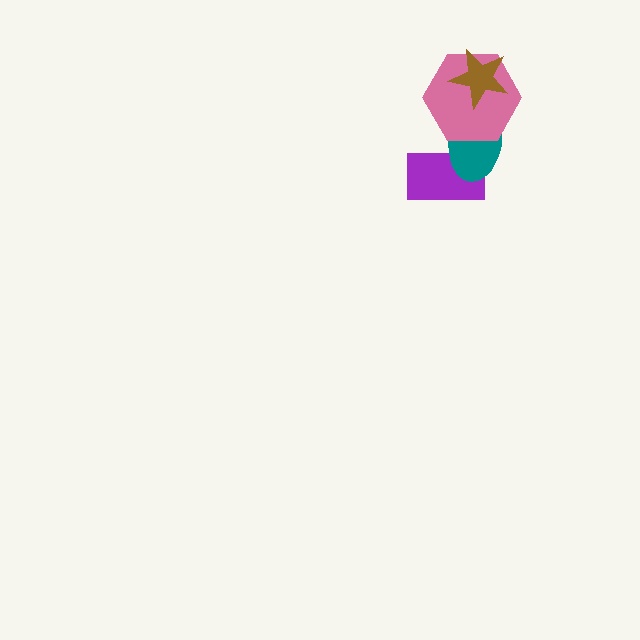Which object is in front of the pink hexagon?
The brown star is in front of the pink hexagon.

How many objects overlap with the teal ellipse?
3 objects overlap with the teal ellipse.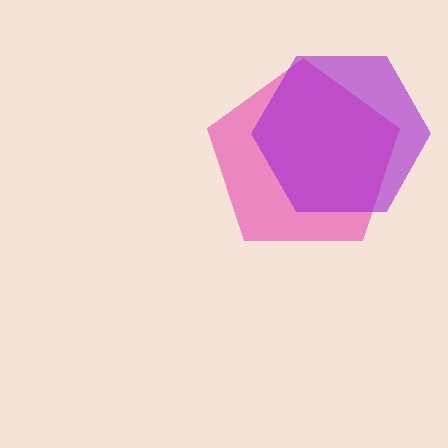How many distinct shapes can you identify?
There are 2 distinct shapes: a pink pentagon, a purple hexagon.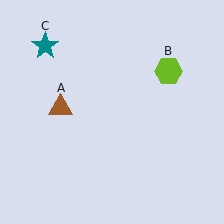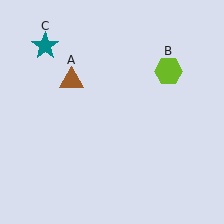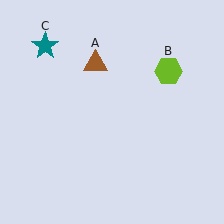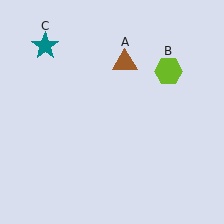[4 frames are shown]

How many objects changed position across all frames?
1 object changed position: brown triangle (object A).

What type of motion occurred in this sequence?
The brown triangle (object A) rotated clockwise around the center of the scene.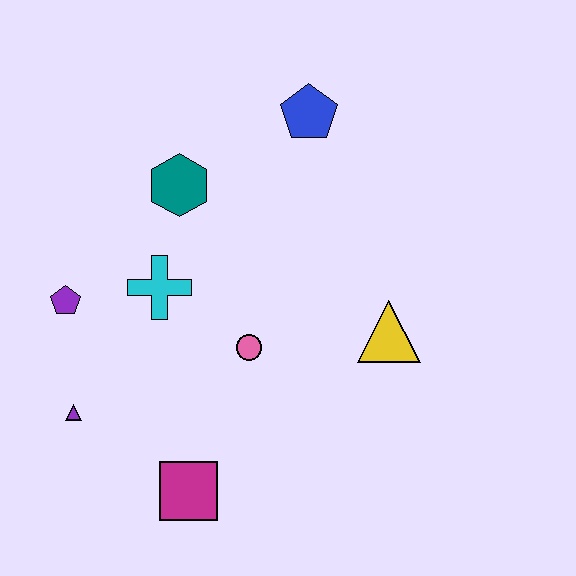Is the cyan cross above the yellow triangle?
Yes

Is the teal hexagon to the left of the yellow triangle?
Yes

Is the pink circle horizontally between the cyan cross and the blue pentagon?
Yes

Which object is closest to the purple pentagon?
The cyan cross is closest to the purple pentagon.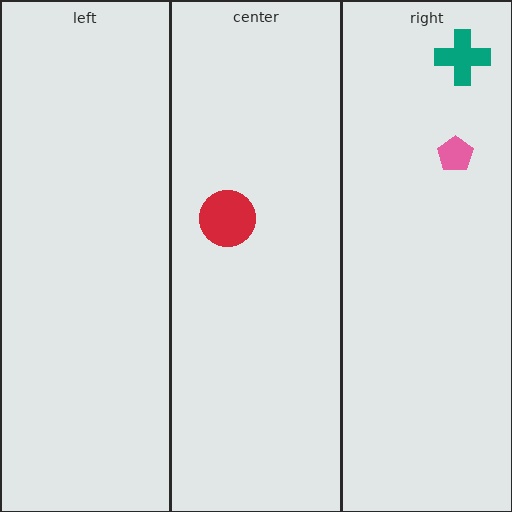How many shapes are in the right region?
2.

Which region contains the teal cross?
The right region.